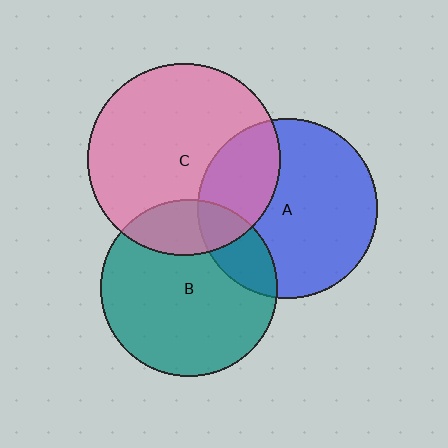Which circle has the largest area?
Circle C (pink).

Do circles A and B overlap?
Yes.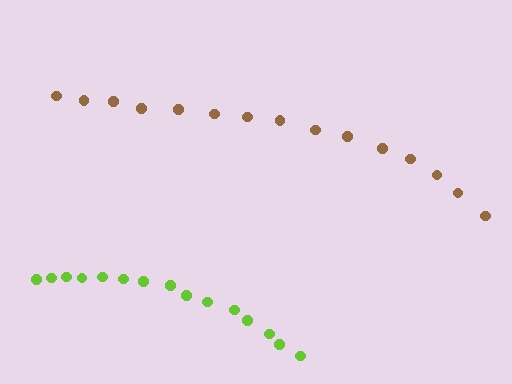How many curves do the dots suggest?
There are 2 distinct paths.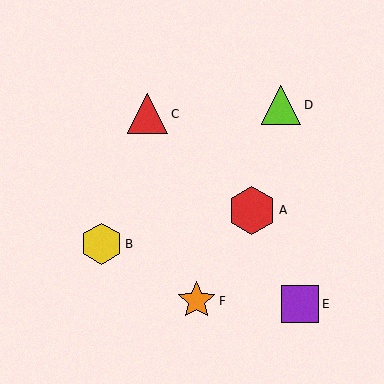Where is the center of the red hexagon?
The center of the red hexagon is at (252, 210).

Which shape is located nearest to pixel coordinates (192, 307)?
The orange star (labeled F) at (197, 301) is nearest to that location.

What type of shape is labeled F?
Shape F is an orange star.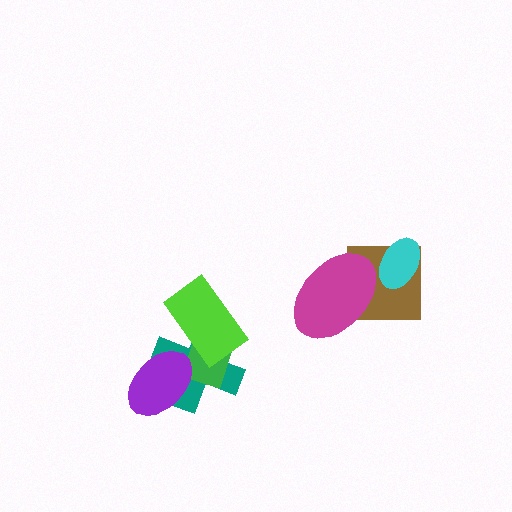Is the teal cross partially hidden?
Yes, it is partially covered by another shape.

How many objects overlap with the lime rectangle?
2 objects overlap with the lime rectangle.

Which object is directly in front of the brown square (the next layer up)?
The cyan ellipse is directly in front of the brown square.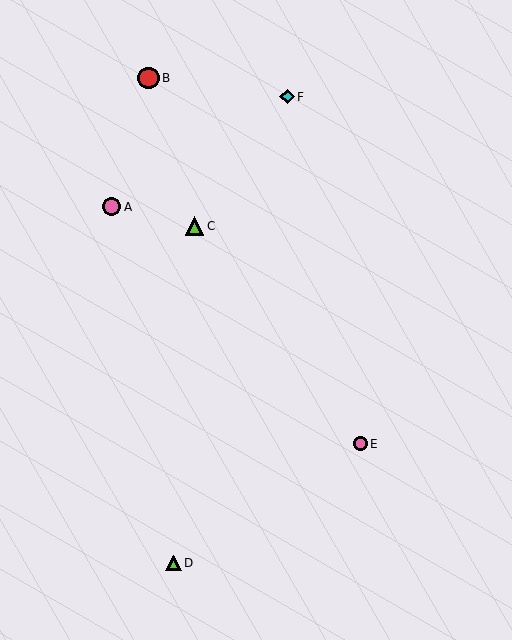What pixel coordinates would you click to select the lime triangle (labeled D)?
Click at (174, 563) to select the lime triangle D.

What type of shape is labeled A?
Shape A is a pink circle.